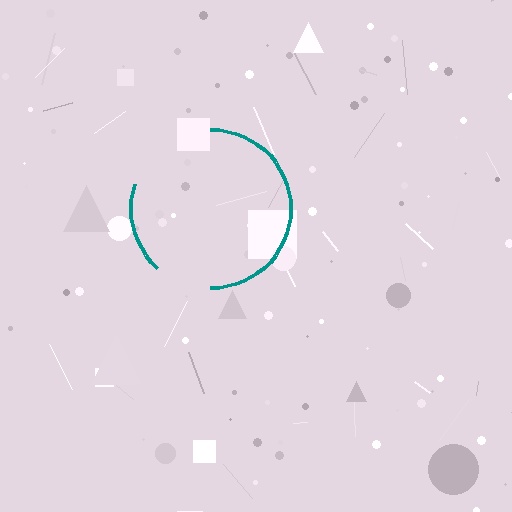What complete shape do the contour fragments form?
The contour fragments form a circle.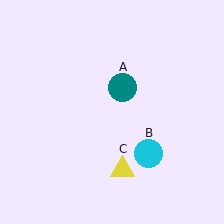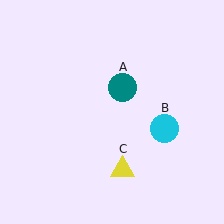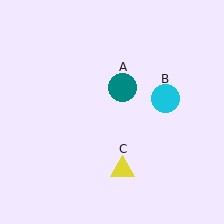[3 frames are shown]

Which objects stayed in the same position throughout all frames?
Teal circle (object A) and yellow triangle (object C) remained stationary.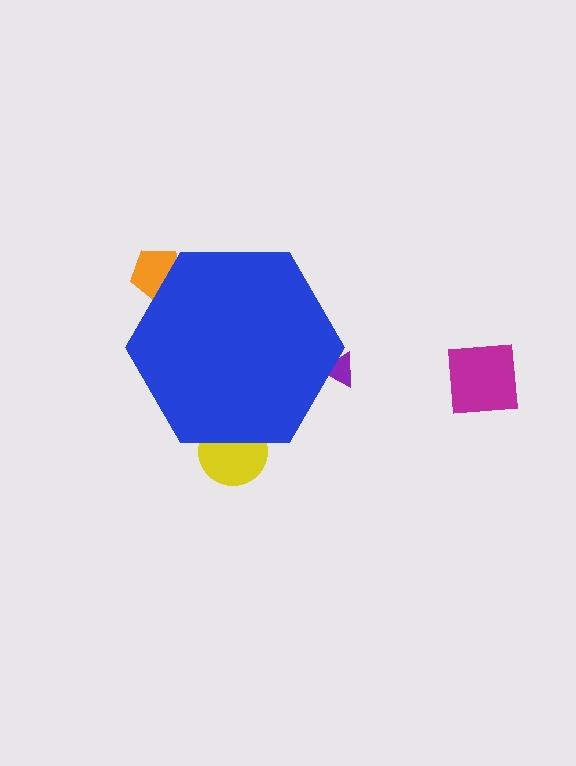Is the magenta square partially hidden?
No, the magenta square is fully visible.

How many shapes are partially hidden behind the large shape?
3 shapes are partially hidden.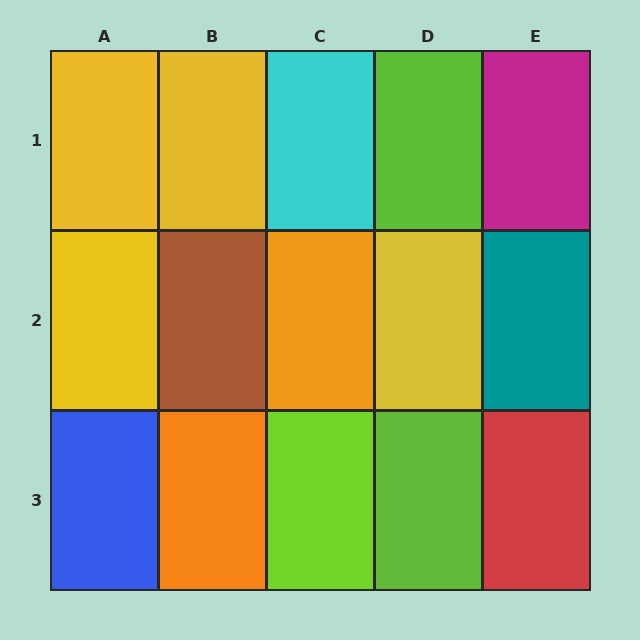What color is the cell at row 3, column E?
Red.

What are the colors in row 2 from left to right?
Yellow, brown, orange, yellow, teal.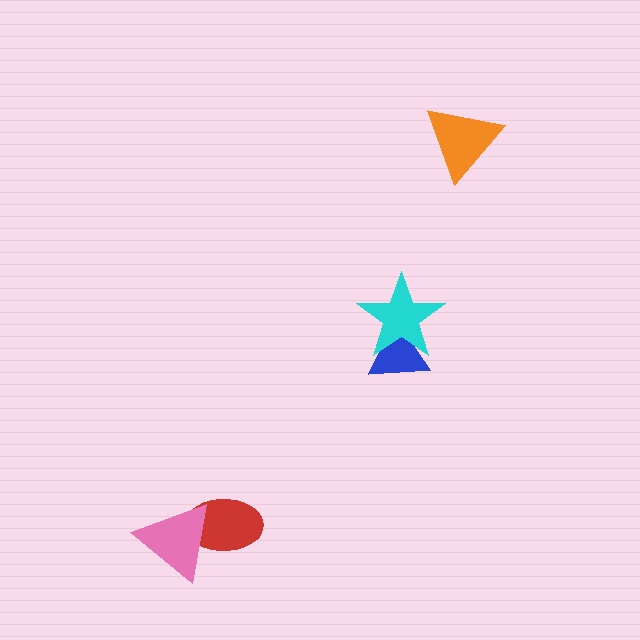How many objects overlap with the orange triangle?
0 objects overlap with the orange triangle.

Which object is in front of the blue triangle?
The cyan star is in front of the blue triangle.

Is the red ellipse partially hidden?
Yes, it is partially covered by another shape.